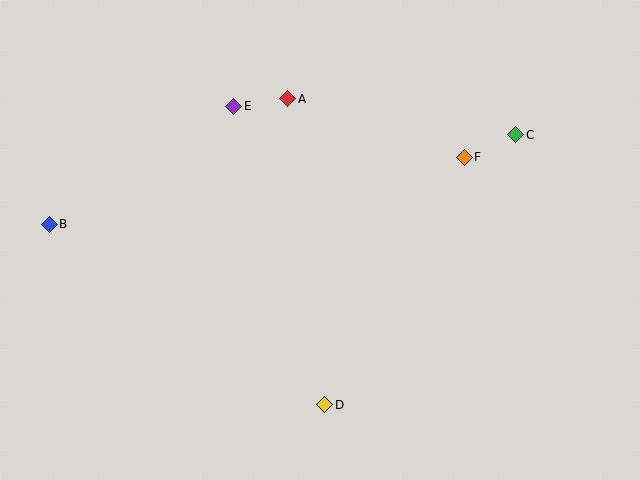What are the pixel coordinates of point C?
Point C is at (516, 135).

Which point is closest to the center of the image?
Point A at (288, 99) is closest to the center.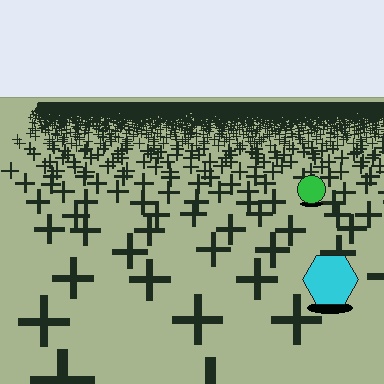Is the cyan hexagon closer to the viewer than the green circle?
Yes. The cyan hexagon is closer — you can tell from the texture gradient: the ground texture is coarser near it.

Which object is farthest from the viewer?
The green circle is farthest from the viewer. It appears smaller and the ground texture around it is denser.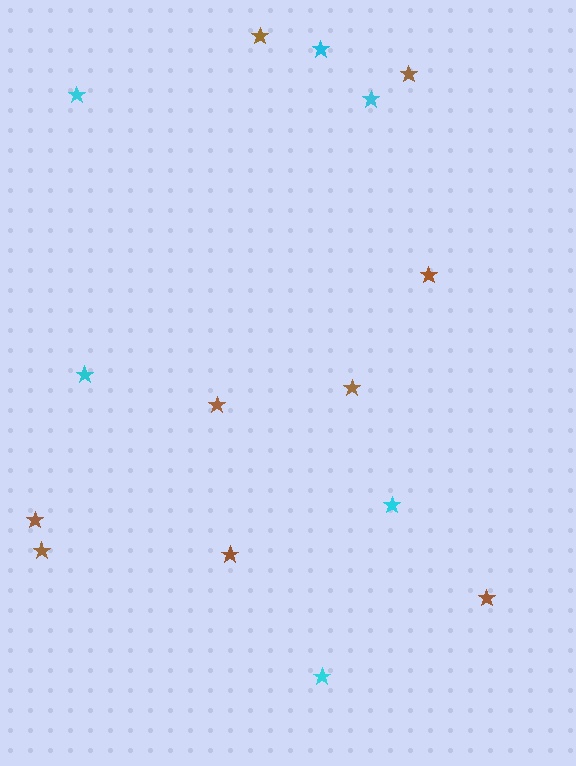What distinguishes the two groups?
There are 2 groups: one group of cyan stars (6) and one group of brown stars (9).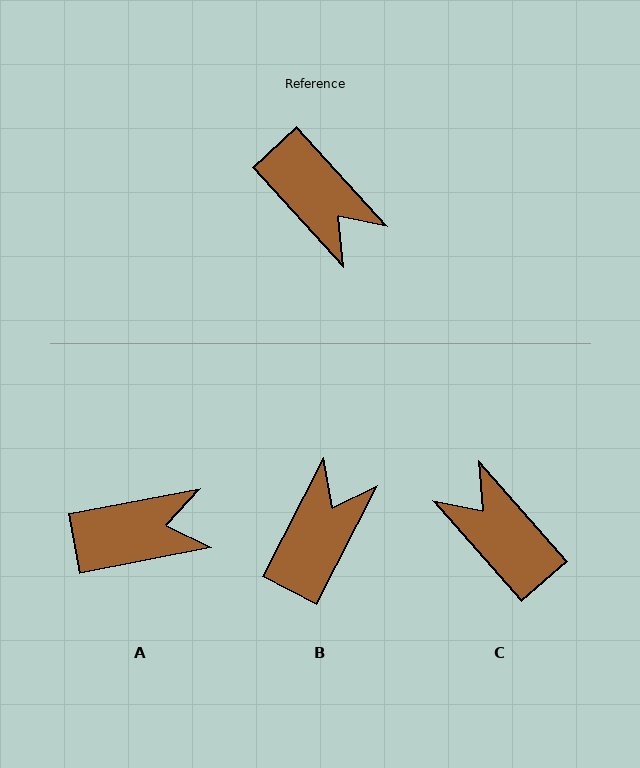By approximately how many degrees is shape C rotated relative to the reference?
Approximately 179 degrees counter-clockwise.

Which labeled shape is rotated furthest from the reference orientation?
C, about 179 degrees away.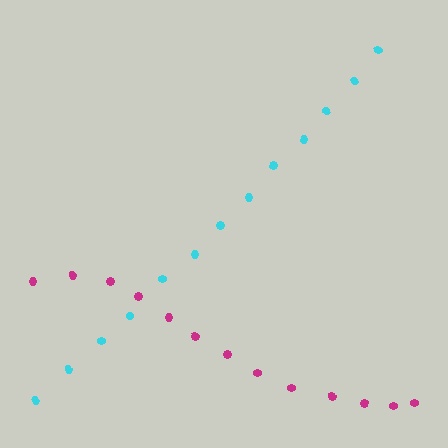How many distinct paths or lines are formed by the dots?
There are 2 distinct paths.